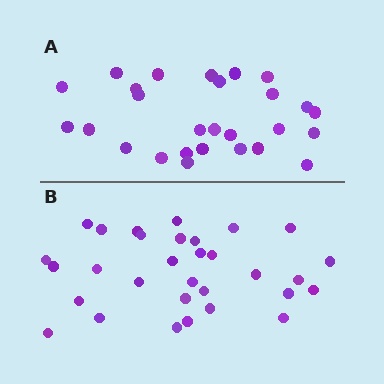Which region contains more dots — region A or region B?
Region B (the bottom region) has more dots.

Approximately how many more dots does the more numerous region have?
Region B has about 4 more dots than region A.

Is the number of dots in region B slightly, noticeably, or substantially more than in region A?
Region B has only slightly more — the two regions are fairly close. The ratio is roughly 1.1 to 1.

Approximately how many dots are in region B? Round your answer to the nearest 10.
About 30 dots. (The exact count is 31, which rounds to 30.)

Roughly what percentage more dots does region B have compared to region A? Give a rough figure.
About 15% more.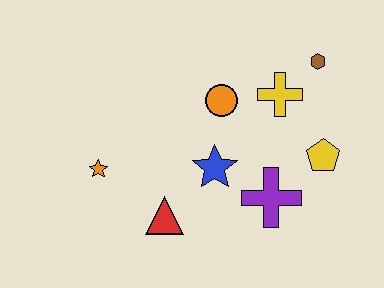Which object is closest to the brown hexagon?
The yellow cross is closest to the brown hexagon.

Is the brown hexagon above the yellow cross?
Yes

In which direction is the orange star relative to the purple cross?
The orange star is to the left of the purple cross.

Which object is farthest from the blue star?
The brown hexagon is farthest from the blue star.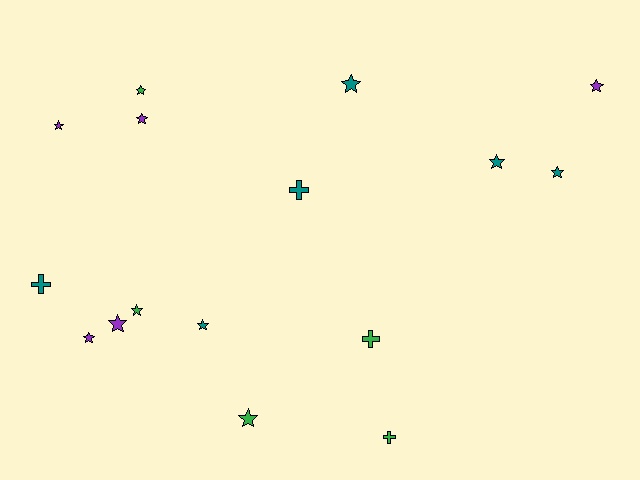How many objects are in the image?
There are 16 objects.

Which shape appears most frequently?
Star, with 12 objects.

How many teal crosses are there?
There are 2 teal crosses.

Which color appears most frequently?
Teal, with 6 objects.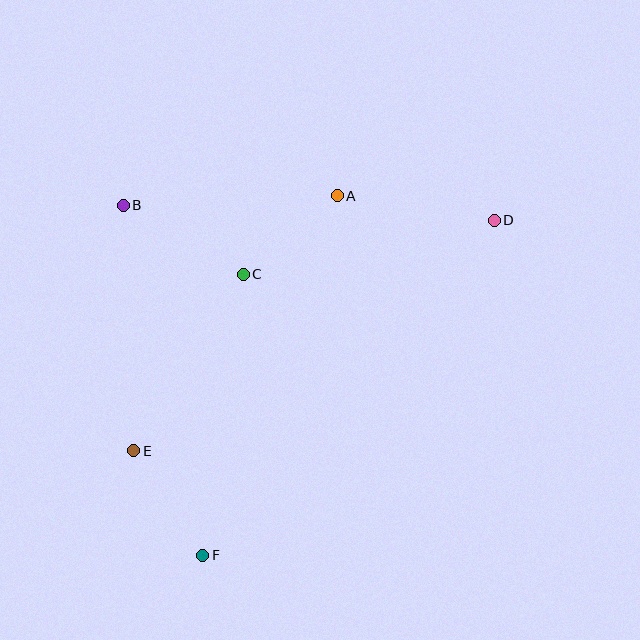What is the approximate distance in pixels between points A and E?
The distance between A and E is approximately 327 pixels.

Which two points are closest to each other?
Points A and C are closest to each other.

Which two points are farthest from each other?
Points D and F are farthest from each other.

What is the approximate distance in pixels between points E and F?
The distance between E and F is approximately 125 pixels.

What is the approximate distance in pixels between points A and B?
The distance between A and B is approximately 215 pixels.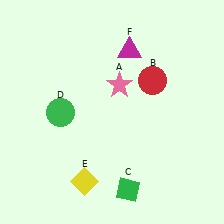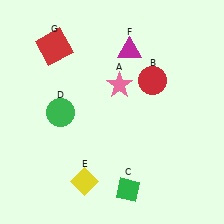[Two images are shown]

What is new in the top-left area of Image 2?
A red square (G) was added in the top-left area of Image 2.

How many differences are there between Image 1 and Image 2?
There is 1 difference between the two images.